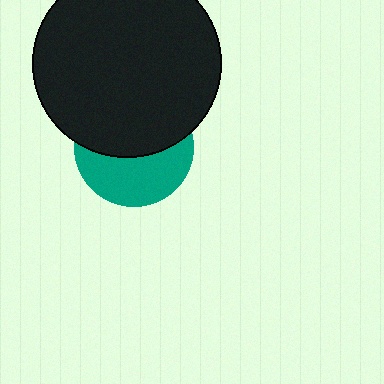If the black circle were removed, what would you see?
You would see the complete teal circle.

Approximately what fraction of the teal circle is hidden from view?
Roughly 54% of the teal circle is hidden behind the black circle.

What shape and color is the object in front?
The object in front is a black circle.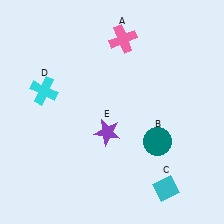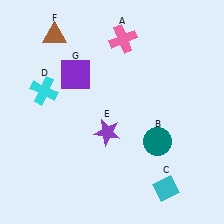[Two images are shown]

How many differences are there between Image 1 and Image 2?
There are 2 differences between the two images.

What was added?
A brown triangle (F), a purple square (G) were added in Image 2.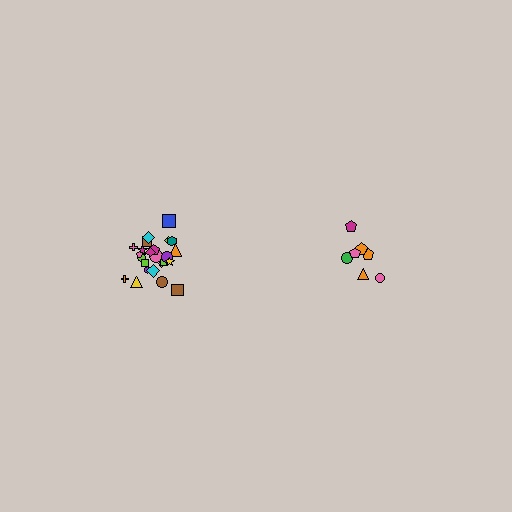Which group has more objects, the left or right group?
The left group.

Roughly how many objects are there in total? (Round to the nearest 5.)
Roughly 35 objects in total.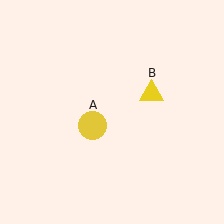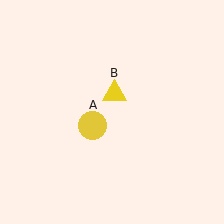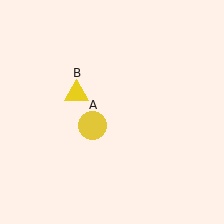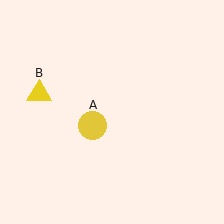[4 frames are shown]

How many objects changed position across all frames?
1 object changed position: yellow triangle (object B).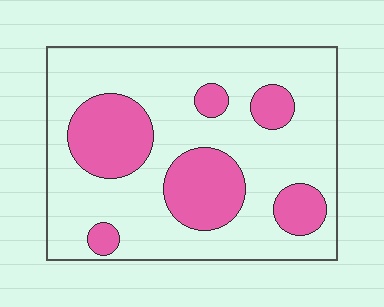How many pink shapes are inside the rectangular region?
6.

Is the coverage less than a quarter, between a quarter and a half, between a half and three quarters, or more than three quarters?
Between a quarter and a half.